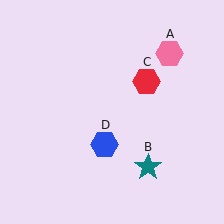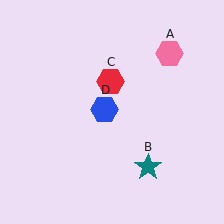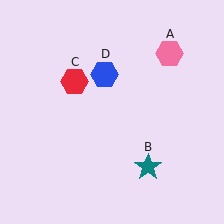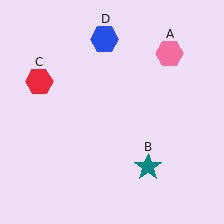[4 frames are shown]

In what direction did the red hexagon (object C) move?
The red hexagon (object C) moved left.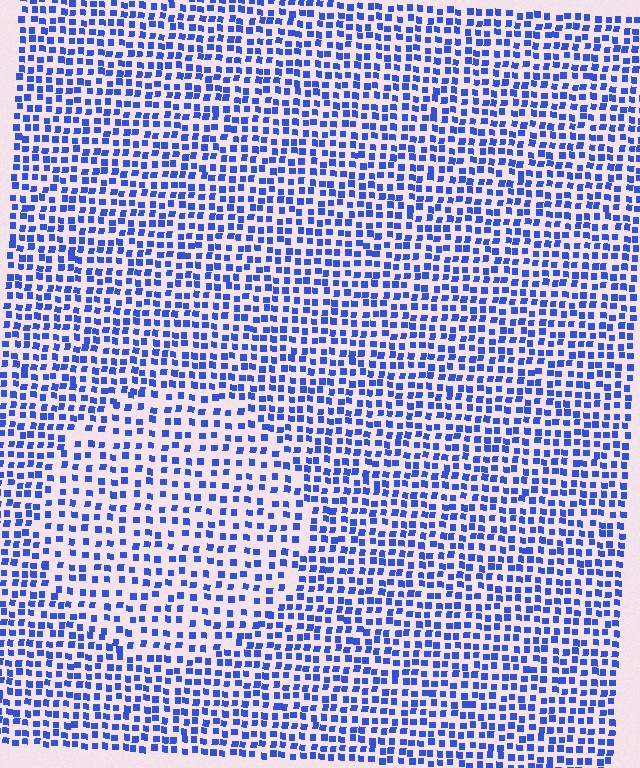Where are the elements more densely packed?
The elements are more densely packed outside the circle boundary.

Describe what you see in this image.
The image contains small blue elements arranged at two different densities. A circle-shaped region is visible where the elements are less densely packed than the surrounding area.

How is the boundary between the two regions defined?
The boundary is defined by a change in element density (approximately 1.6x ratio). All elements are the same color, size, and shape.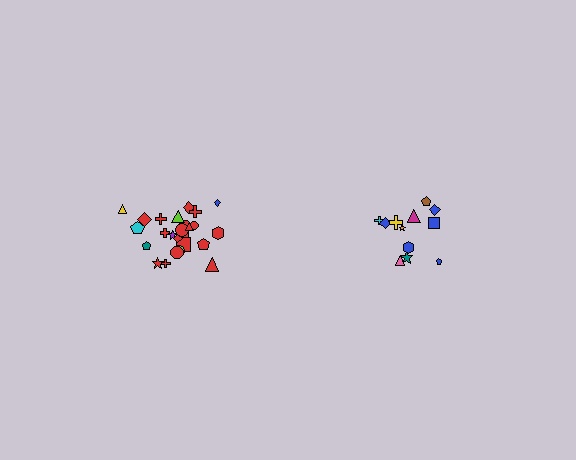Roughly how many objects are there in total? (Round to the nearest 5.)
Roughly 35 objects in total.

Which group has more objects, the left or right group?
The left group.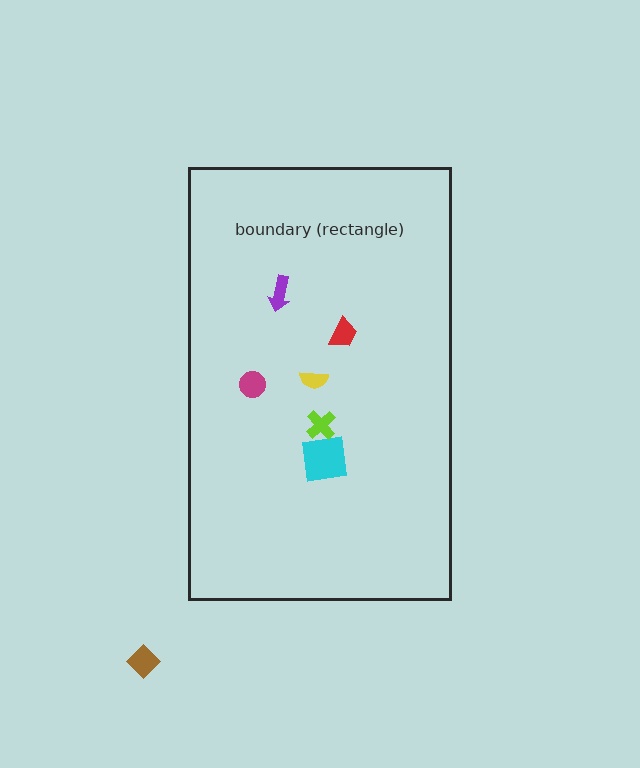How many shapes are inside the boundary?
6 inside, 1 outside.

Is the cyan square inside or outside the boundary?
Inside.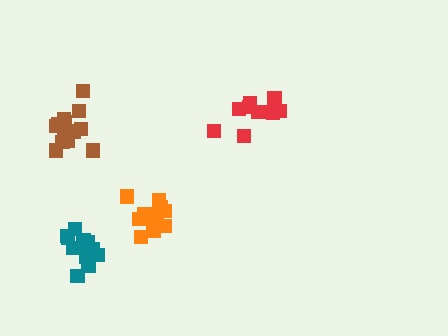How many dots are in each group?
Group 1: 12 dots, Group 2: 10 dots, Group 3: 13 dots, Group 4: 11 dots (46 total).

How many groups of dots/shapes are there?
There are 4 groups.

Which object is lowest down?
The teal cluster is bottommost.